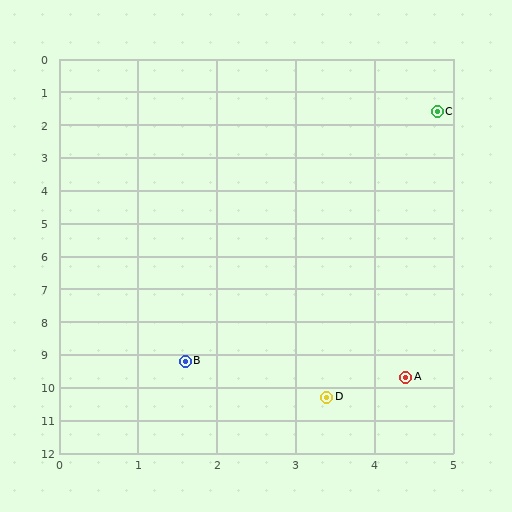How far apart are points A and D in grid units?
Points A and D are about 1.2 grid units apart.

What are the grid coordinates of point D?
Point D is at approximately (3.4, 10.3).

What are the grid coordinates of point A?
Point A is at approximately (4.4, 9.7).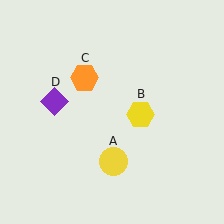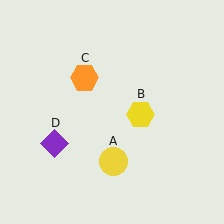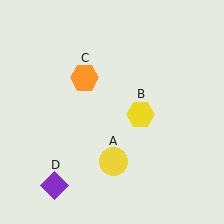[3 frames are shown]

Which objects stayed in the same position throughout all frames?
Yellow circle (object A) and yellow hexagon (object B) and orange hexagon (object C) remained stationary.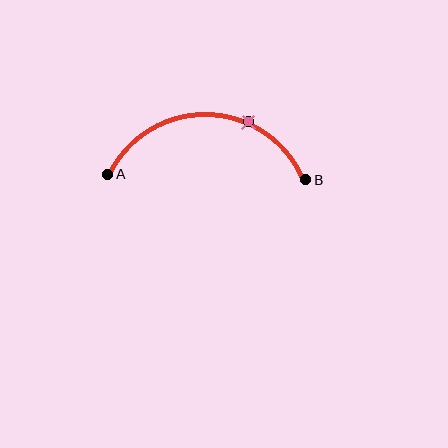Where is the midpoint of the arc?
The arc midpoint is the point on the curve farthest from the straight line joining A and B. It sits above that line.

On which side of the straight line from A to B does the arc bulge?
The arc bulges above the straight line connecting A and B.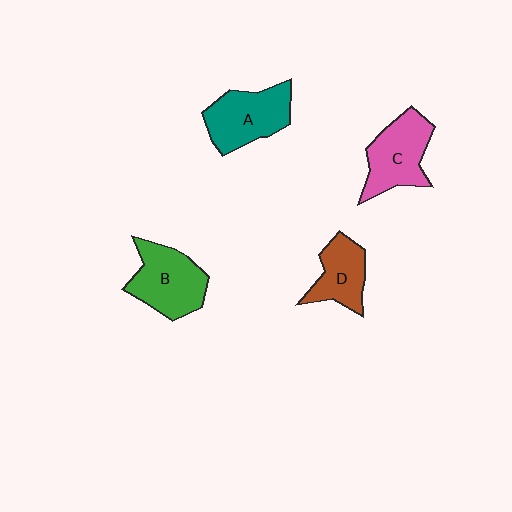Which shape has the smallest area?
Shape D (brown).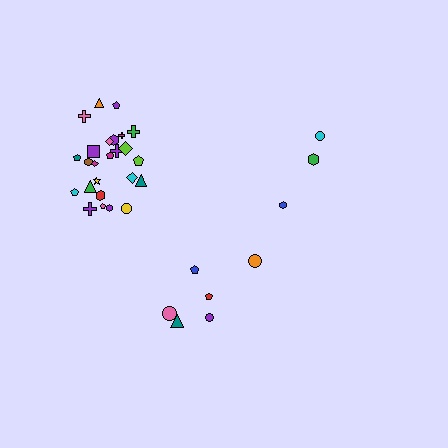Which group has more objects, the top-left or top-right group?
The top-left group.